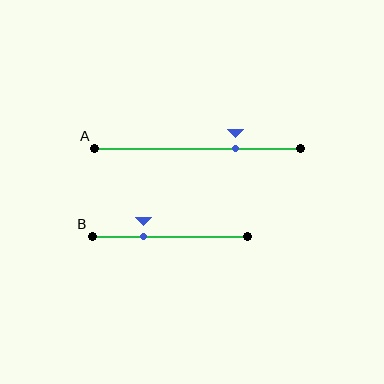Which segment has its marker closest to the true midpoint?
Segment B has its marker closest to the true midpoint.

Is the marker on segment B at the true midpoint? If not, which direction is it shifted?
No, the marker on segment B is shifted to the left by about 17% of the segment length.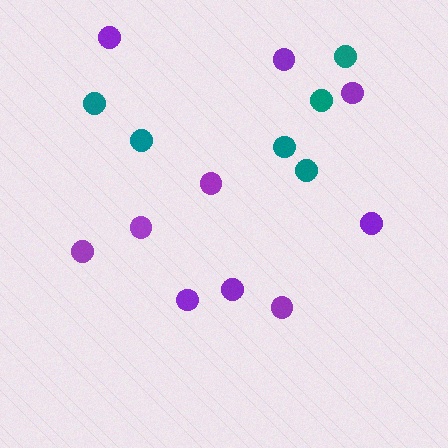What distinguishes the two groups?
There are 2 groups: one group of teal circles (6) and one group of purple circles (10).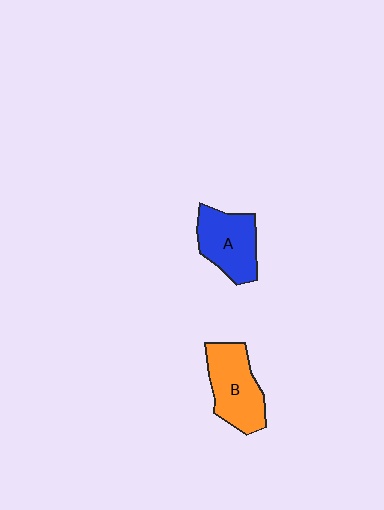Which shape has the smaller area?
Shape A (blue).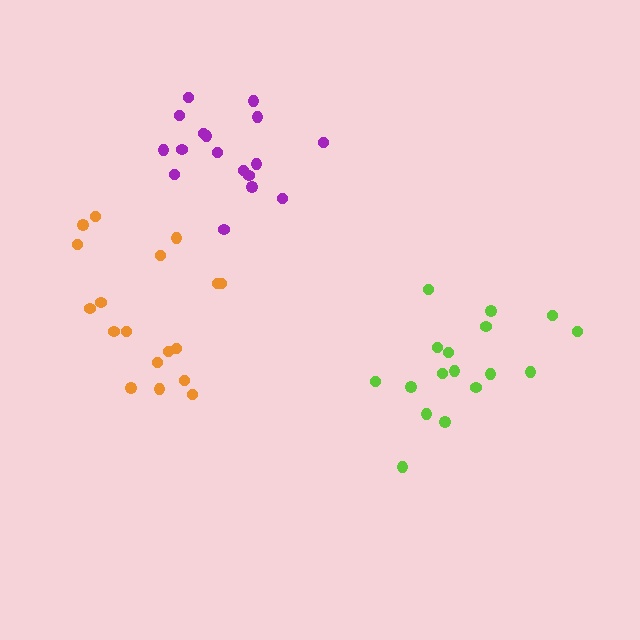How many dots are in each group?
Group 1: 17 dots, Group 2: 18 dots, Group 3: 17 dots (52 total).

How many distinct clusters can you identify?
There are 3 distinct clusters.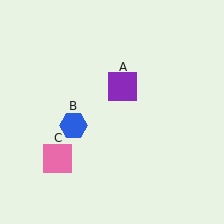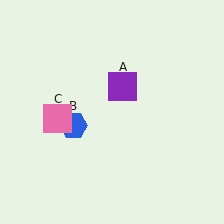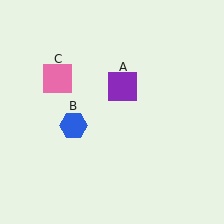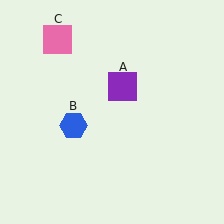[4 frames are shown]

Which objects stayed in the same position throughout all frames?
Purple square (object A) and blue hexagon (object B) remained stationary.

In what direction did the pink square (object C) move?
The pink square (object C) moved up.